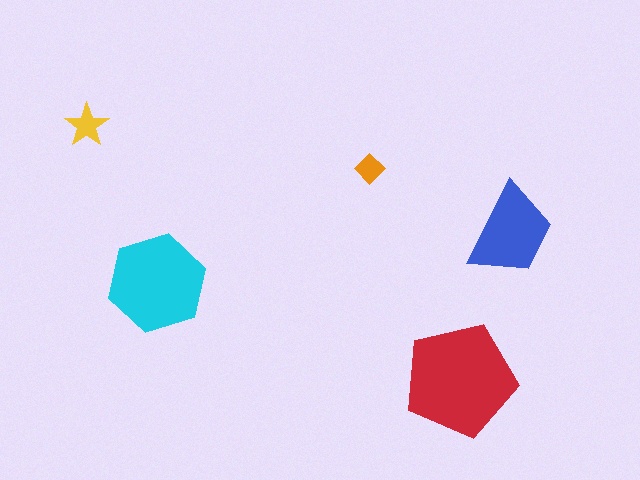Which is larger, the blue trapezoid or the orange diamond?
The blue trapezoid.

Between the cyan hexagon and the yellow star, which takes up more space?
The cyan hexagon.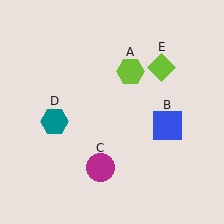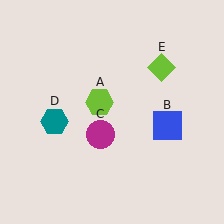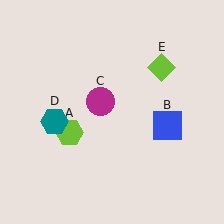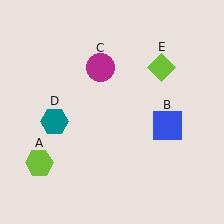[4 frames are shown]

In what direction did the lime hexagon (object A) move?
The lime hexagon (object A) moved down and to the left.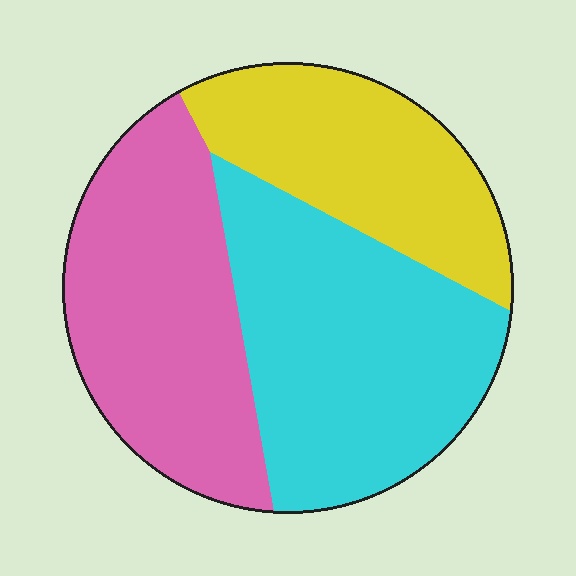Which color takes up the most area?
Cyan, at roughly 40%.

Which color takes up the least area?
Yellow, at roughly 25%.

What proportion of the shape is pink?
Pink covers about 35% of the shape.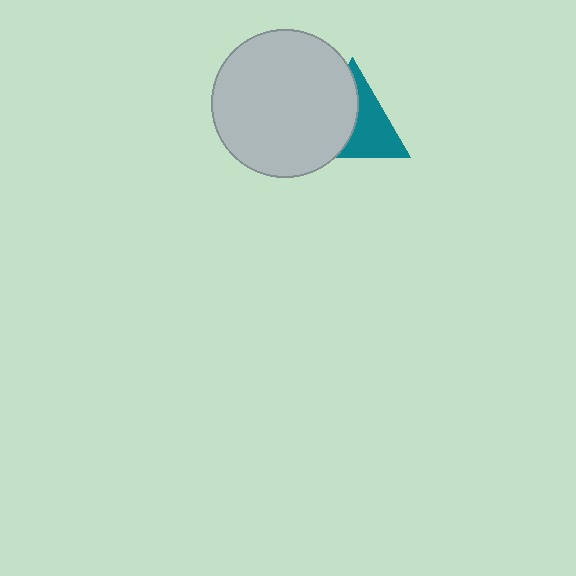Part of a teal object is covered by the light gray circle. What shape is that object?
It is a triangle.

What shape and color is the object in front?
The object in front is a light gray circle.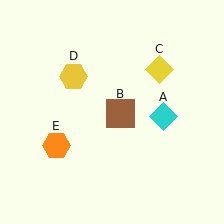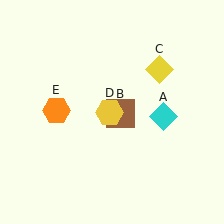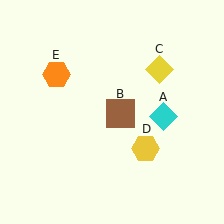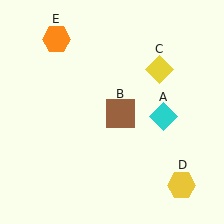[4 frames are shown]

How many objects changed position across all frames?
2 objects changed position: yellow hexagon (object D), orange hexagon (object E).